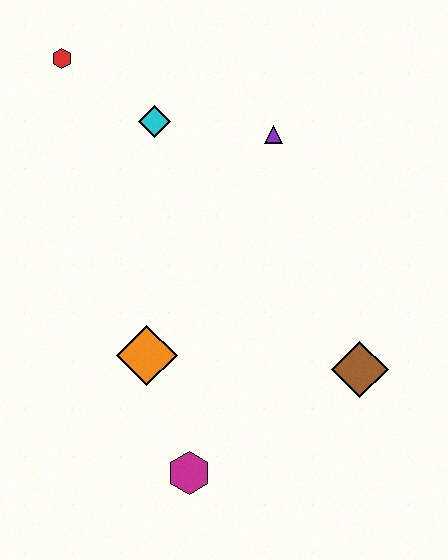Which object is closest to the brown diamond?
The magenta hexagon is closest to the brown diamond.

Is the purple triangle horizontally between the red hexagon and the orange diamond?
No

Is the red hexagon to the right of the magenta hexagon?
No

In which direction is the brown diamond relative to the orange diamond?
The brown diamond is to the right of the orange diamond.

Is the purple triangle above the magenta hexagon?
Yes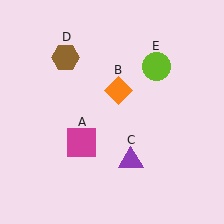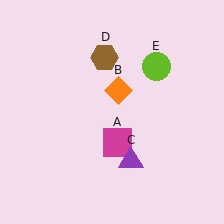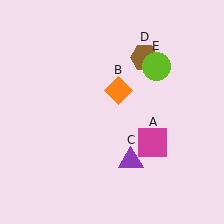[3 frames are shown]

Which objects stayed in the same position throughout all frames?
Orange diamond (object B) and purple triangle (object C) and lime circle (object E) remained stationary.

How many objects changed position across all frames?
2 objects changed position: magenta square (object A), brown hexagon (object D).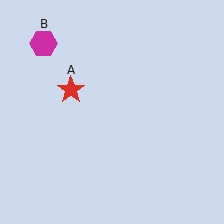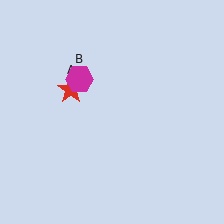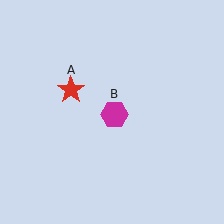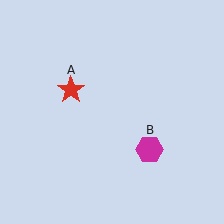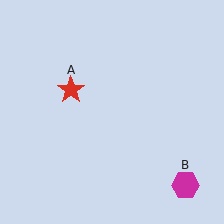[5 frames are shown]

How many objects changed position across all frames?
1 object changed position: magenta hexagon (object B).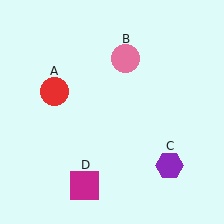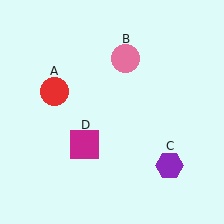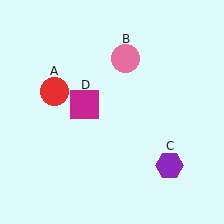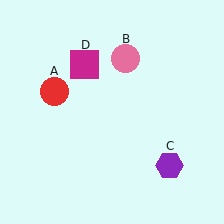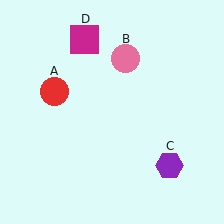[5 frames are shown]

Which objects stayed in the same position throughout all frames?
Red circle (object A) and pink circle (object B) and purple hexagon (object C) remained stationary.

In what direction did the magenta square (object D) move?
The magenta square (object D) moved up.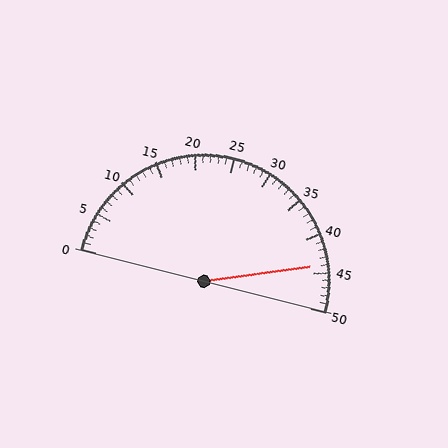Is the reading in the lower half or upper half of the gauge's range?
The reading is in the upper half of the range (0 to 50).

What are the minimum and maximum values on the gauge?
The gauge ranges from 0 to 50.